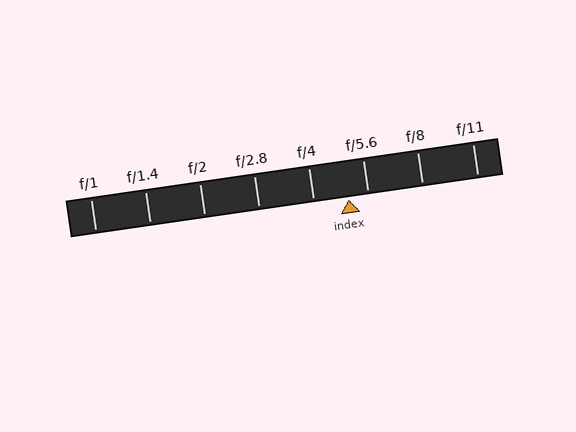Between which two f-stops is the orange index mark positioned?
The index mark is between f/4 and f/5.6.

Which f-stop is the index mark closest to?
The index mark is closest to f/5.6.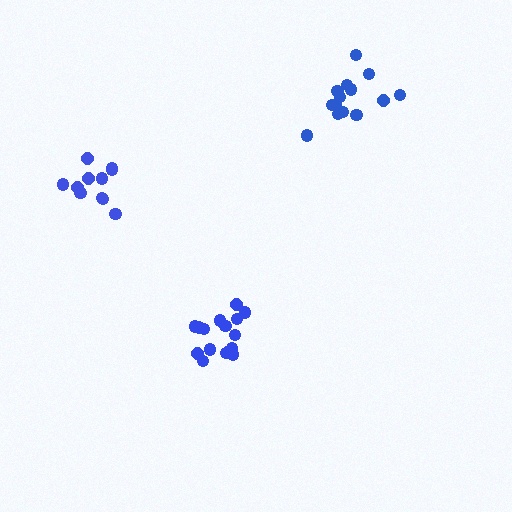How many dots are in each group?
Group 1: 16 dots, Group 2: 11 dots, Group 3: 14 dots (41 total).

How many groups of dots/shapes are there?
There are 3 groups.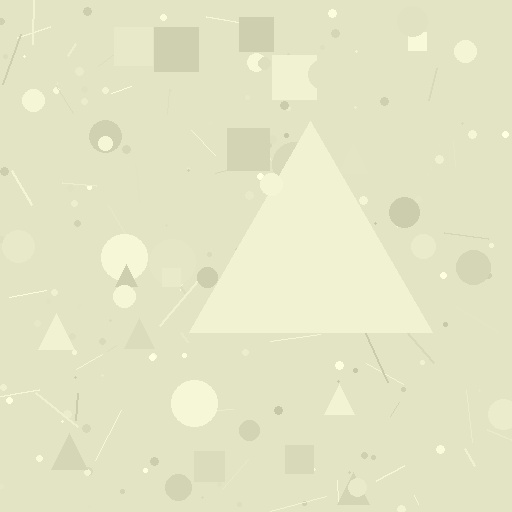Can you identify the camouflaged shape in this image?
The camouflaged shape is a triangle.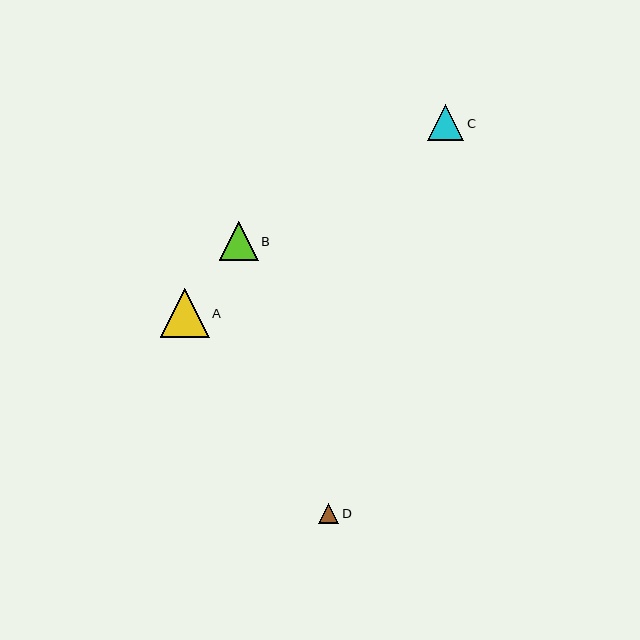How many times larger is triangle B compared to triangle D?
Triangle B is approximately 1.9 times the size of triangle D.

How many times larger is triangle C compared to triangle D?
Triangle C is approximately 1.8 times the size of triangle D.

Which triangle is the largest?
Triangle A is the largest with a size of approximately 49 pixels.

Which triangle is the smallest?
Triangle D is the smallest with a size of approximately 20 pixels.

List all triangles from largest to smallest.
From largest to smallest: A, B, C, D.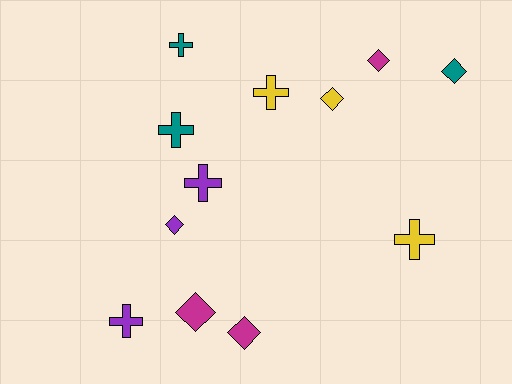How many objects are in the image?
There are 12 objects.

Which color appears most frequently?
Teal, with 3 objects.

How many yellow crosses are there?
There are 2 yellow crosses.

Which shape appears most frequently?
Cross, with 6 objects.